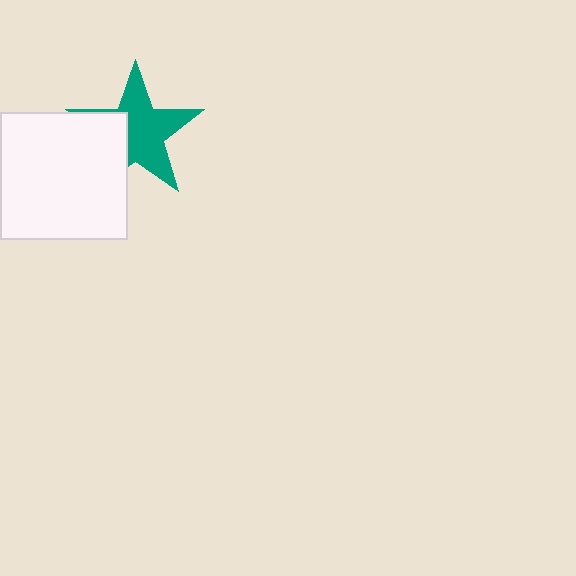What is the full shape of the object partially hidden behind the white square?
The partially hidden object is a teal star.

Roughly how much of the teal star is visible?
Most of it is visible (roughly 66%).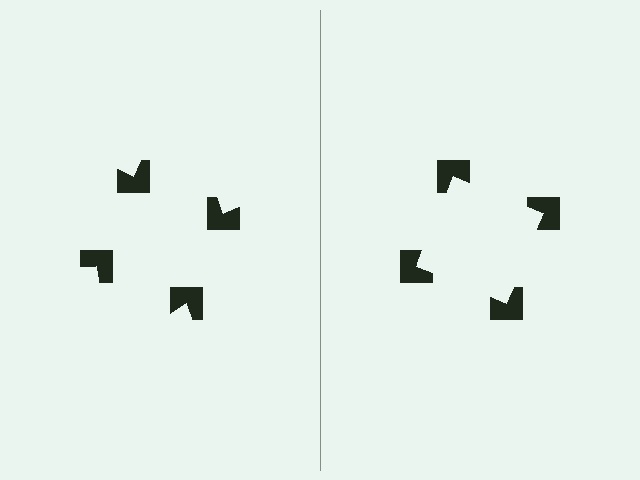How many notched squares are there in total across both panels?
8 — 4 on each side.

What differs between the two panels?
The notched squares are positioned identically on both sides; only the wedge orientations differ. On the right they align to a square; on the left they are misaligned.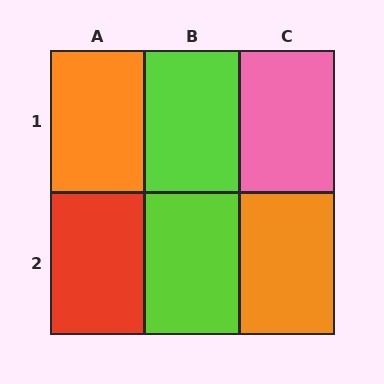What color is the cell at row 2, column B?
Lime.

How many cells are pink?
1 cell is pink.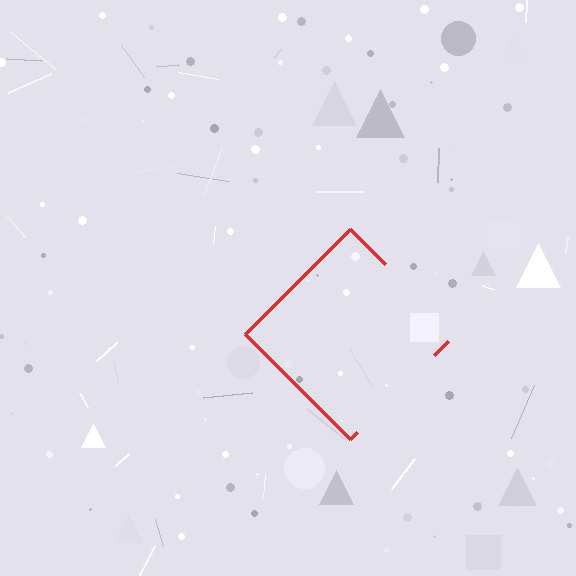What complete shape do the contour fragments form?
The contour fragments form a diamond.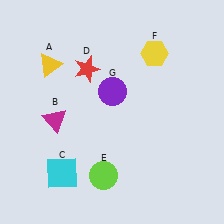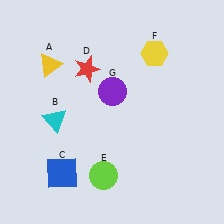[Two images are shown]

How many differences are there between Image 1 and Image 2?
There are 2 differences between the two images.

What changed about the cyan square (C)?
In Image 1, C is cyan. In Image 2, it changed to blue.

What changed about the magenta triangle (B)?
In Image 1, B is magenta. In Image 2, it changed to cyan.